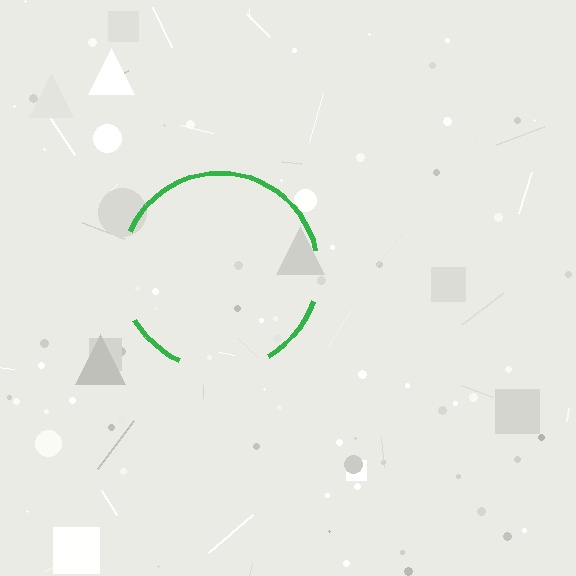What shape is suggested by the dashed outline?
The dashed outline suggests a circle.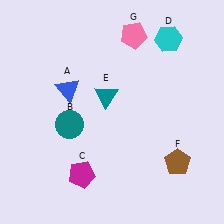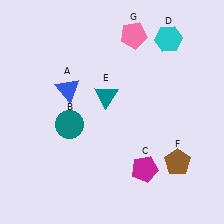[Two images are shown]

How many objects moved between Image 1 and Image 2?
1 object moved between the two images.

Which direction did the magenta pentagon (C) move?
The magenta pentagon (C) moved right.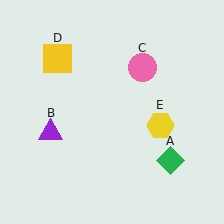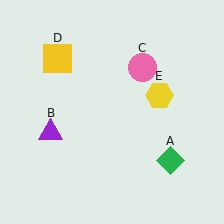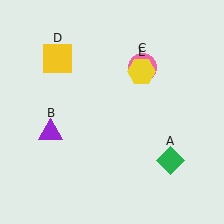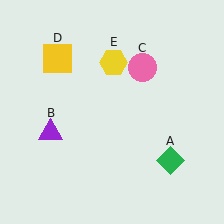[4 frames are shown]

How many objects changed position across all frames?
1 object changed position: yellow hexagon (object E).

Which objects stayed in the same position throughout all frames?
Green diamond (object A) and purple triangle (object B) and pink circle (object C) and yellow square (object D) remained stationary.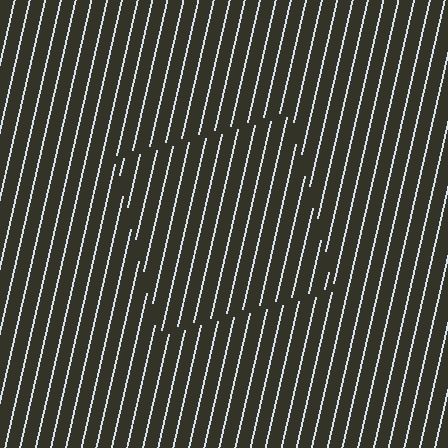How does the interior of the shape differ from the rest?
The interior of the shape contains the same grating, shifted by half a period — the contour is defined by the phase discontinuity where line-ends from the inner and outer gratings abut.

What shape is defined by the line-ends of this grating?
An illusory square. The interior of the shape contains the same grating, shifted by half a period — the contour is defined by the phase discontinuity where line-ends from the inner and outer gratings abut.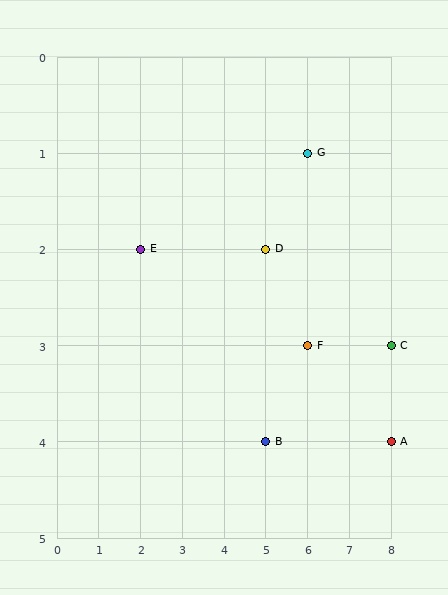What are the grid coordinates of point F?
Point F is at grid coordinates (6, 3).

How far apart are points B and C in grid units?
Points B and C are 3 columns and 1 row apart (about 3.2 grid units diagonally).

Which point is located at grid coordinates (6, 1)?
Point G is at (6, 1).